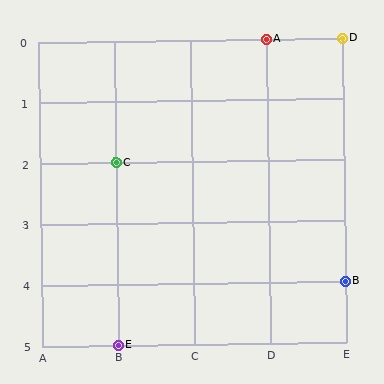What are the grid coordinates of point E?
Point E is at grid coordinates (B, 5).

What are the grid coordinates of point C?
Point C is at grid coordinates (B, 2).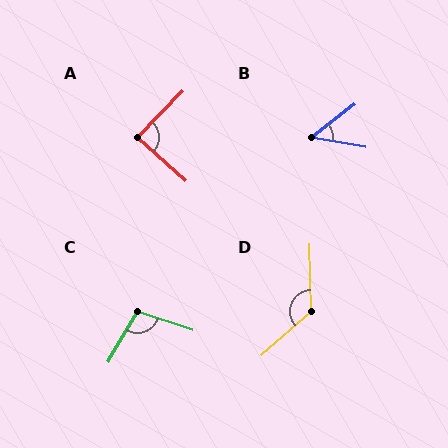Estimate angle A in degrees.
Approximately 87 degrees.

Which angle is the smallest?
B, at approximately 48 degrees.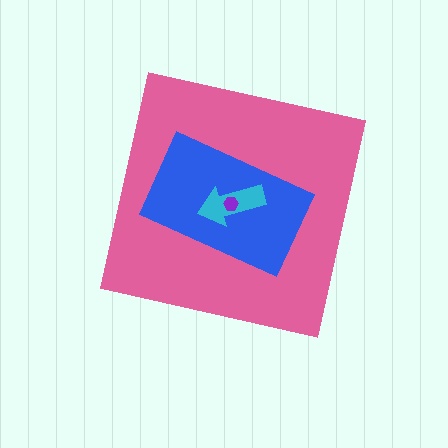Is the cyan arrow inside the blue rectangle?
Yes.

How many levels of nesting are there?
4.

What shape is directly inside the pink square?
The blue rectangle.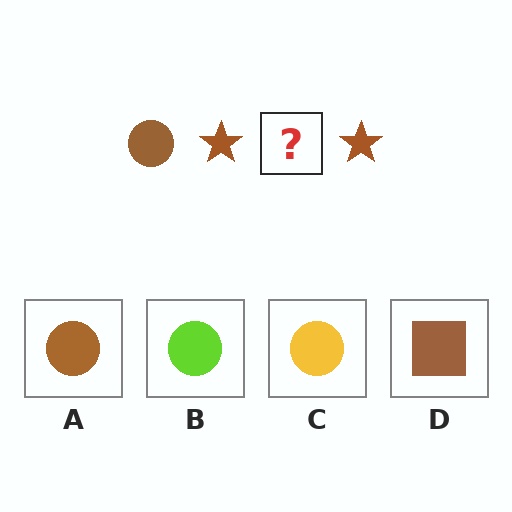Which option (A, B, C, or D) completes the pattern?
A.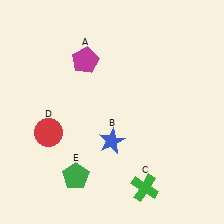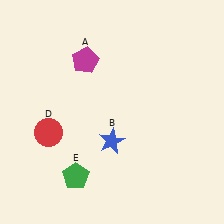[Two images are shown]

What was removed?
The green cross (C) was removed in Image 2.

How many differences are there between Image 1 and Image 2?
There is 1 difference between the two images.